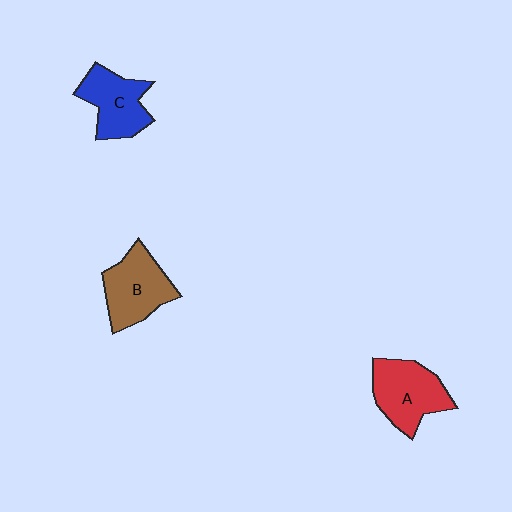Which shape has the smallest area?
Shape C (blue).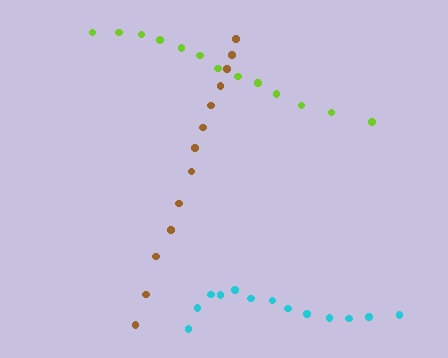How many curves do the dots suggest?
There are 3 distinct paths.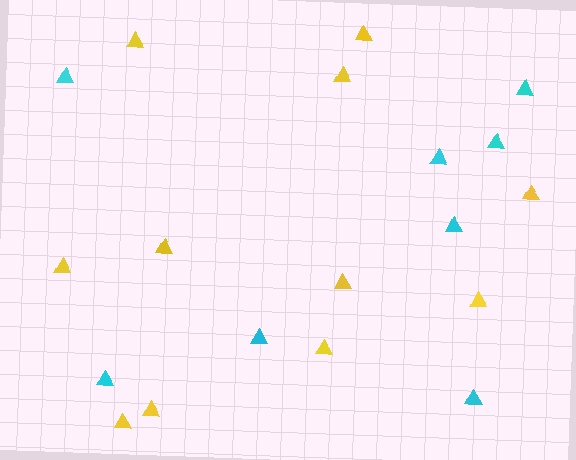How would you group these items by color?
There are 2 groups: one group of cyan triangles (8) and one group of yellow triangles (11).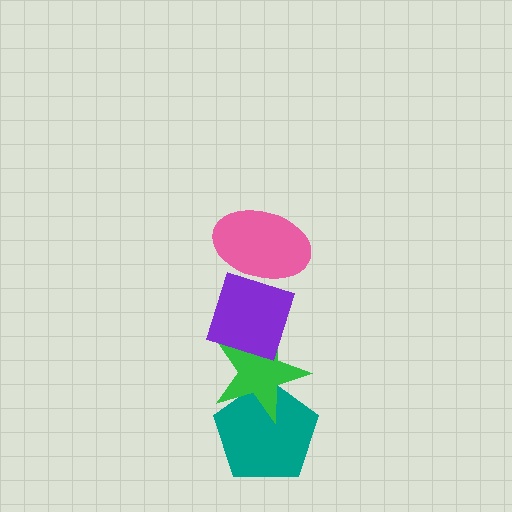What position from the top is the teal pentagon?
The teal pentagon is 4th from the top.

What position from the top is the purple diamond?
The purple diamond is 2nd from the top.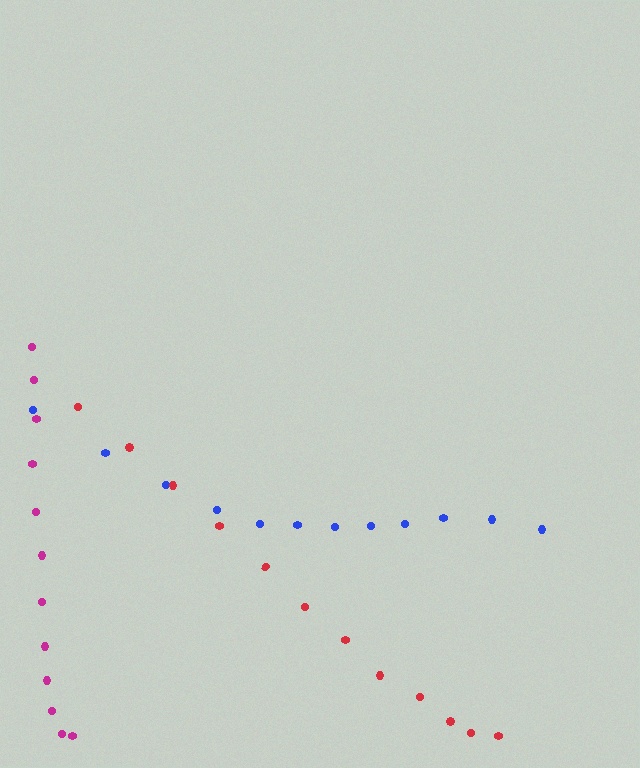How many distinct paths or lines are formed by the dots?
There are 3 distinct paths.